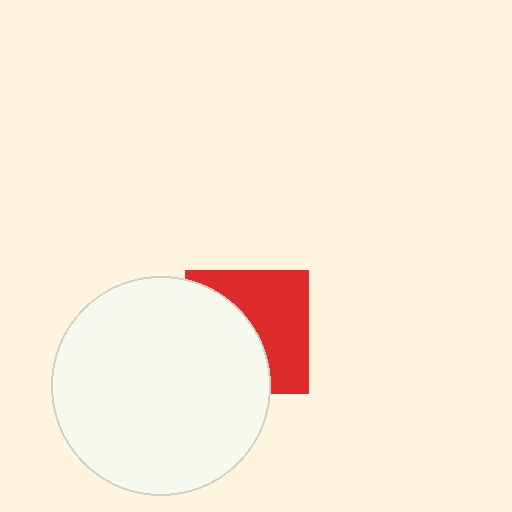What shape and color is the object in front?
The object in front is a white circle.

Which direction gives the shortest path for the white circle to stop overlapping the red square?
Moving left gives the shortest separation.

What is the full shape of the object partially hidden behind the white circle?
The partially hidden object is a red square.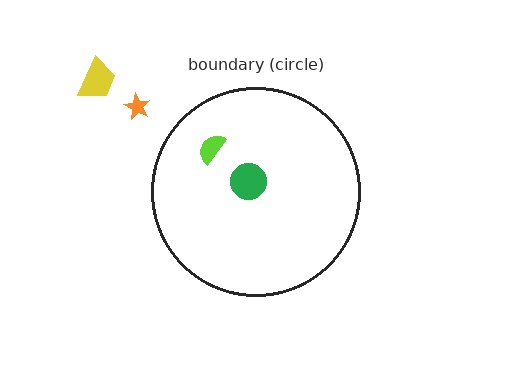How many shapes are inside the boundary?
2 inside, 2 outside.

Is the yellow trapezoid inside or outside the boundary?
Outside.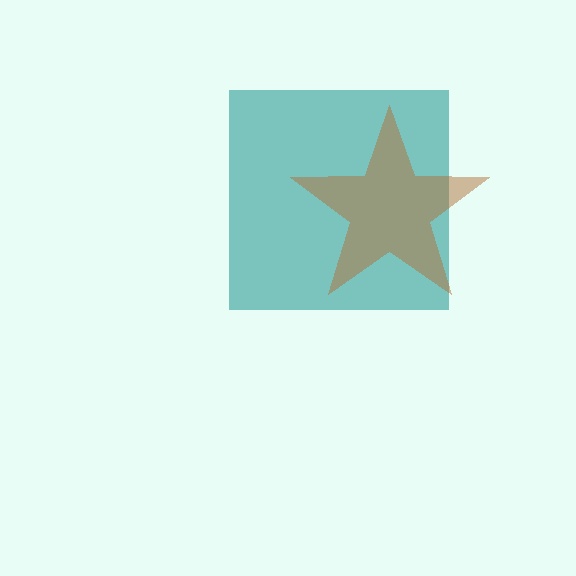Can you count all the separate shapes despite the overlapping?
Yes, there are 2 separate shapes.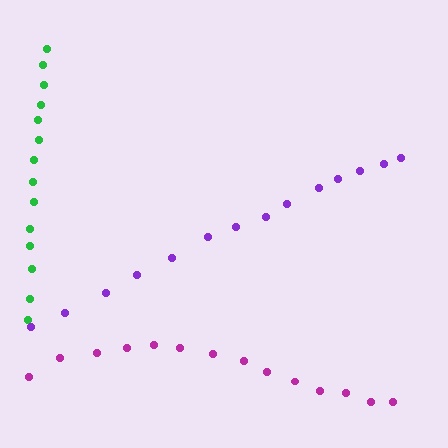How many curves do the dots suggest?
There are 3 distinct paths.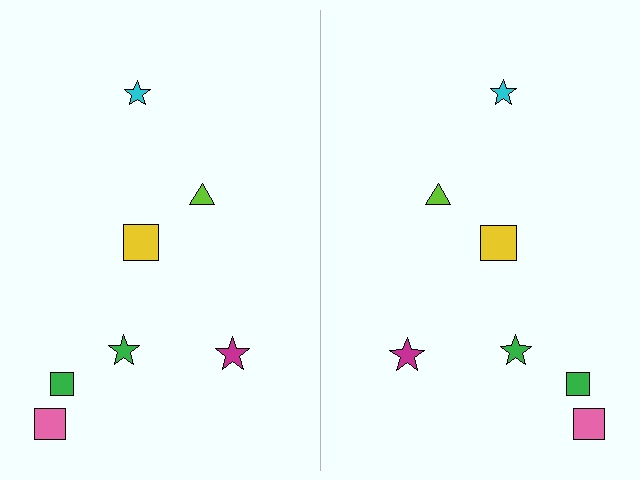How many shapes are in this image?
There are 14 shapes in this image.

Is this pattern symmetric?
Yes, this pattern has bilateral (reflection) symmetry.